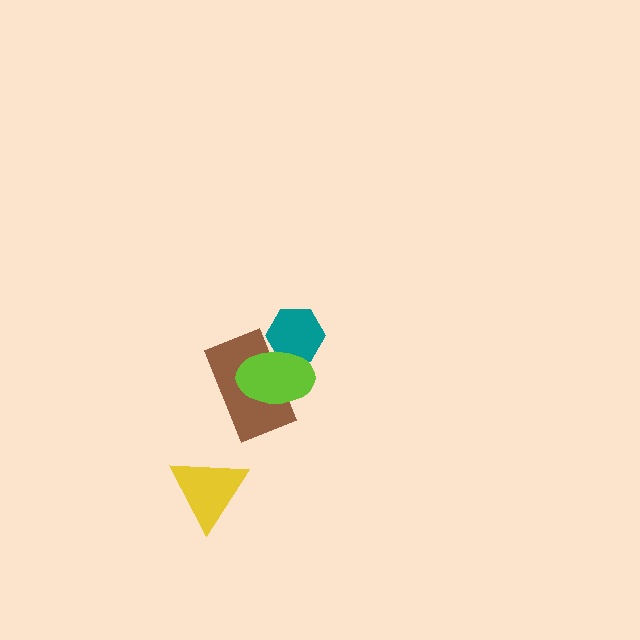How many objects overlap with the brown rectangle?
2 objects overlap with the brown rectangle.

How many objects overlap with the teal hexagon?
2 objects overlap with the teal hexagon.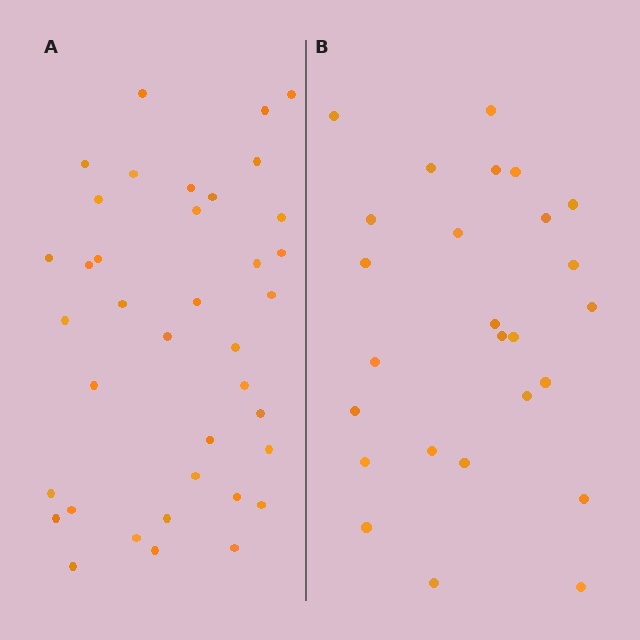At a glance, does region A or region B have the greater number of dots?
Region A (the left region) has more dots.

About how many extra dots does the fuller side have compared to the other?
Region A has roughly 12 or so more dots than region B.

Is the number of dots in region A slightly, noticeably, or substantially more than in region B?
Region A has substantially more. The ratio is roughly 1.5 to 1.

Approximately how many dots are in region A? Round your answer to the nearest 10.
About 40 dots. (The exact count is 38, which rounds to 40.)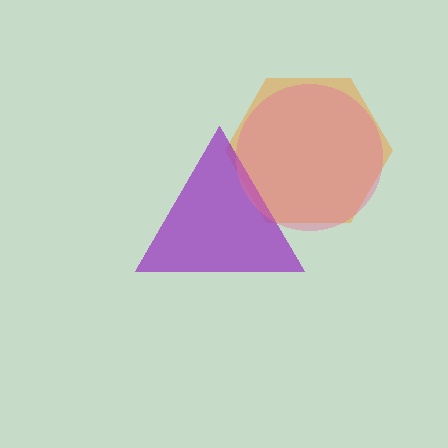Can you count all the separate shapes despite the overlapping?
Yes, there are 3 separate shapes.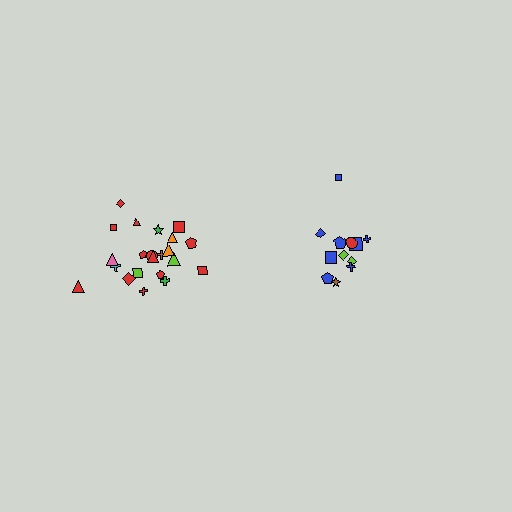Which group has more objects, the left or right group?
The left group.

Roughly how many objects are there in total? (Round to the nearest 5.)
Roughly 35 objects in total.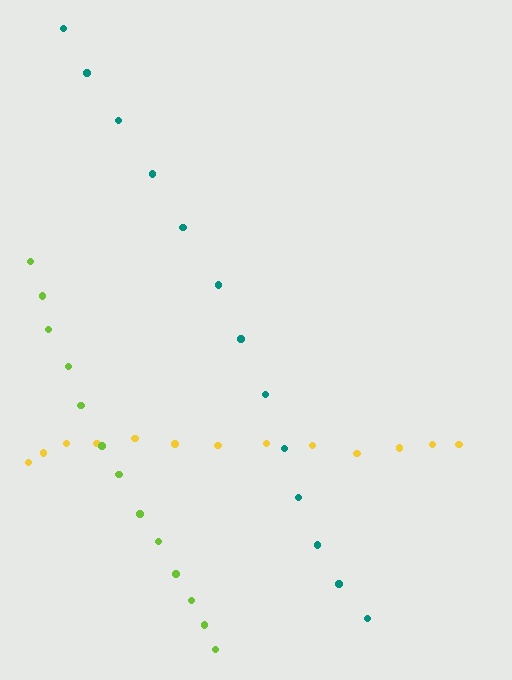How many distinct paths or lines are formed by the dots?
There are 3 distinct paths.